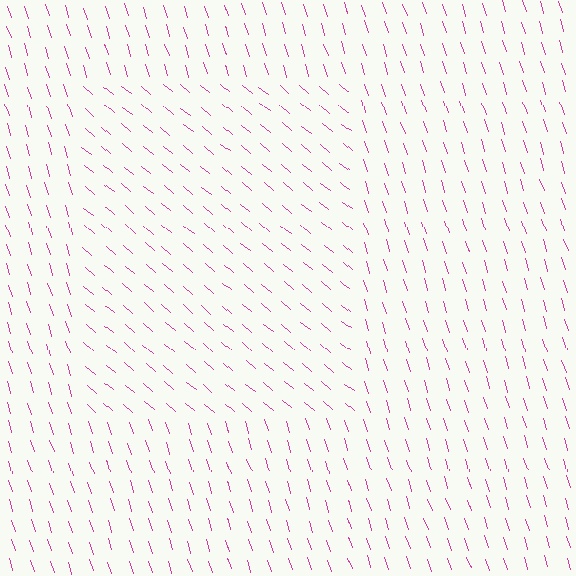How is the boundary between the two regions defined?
The boundary is defined purely by a change in line orientation (approximately 32 degrees difference). All lines are the same color and thickness.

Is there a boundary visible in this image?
Yes, there is a texture boundary formed by a change in line orientation.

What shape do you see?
I see a rectangle.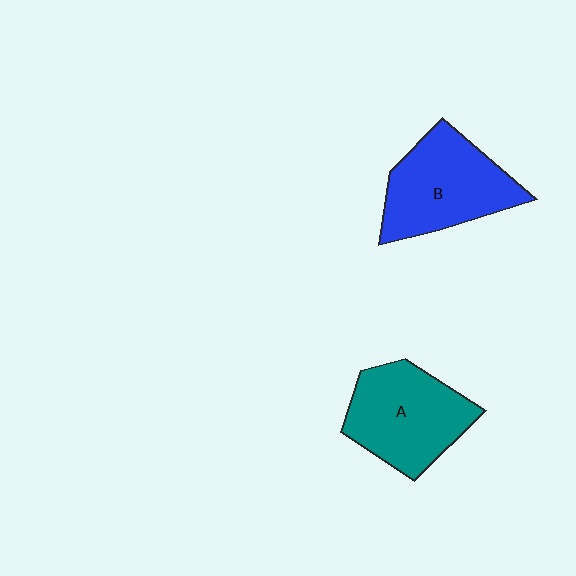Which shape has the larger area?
Shape B (blue).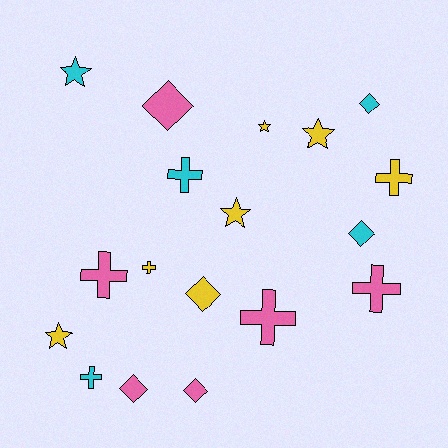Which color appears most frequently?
Yellow, with 7 objects.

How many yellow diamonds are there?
There is 1 yellow diamond.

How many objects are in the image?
There are 18 objects.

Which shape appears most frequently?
Cross, with 7 objects.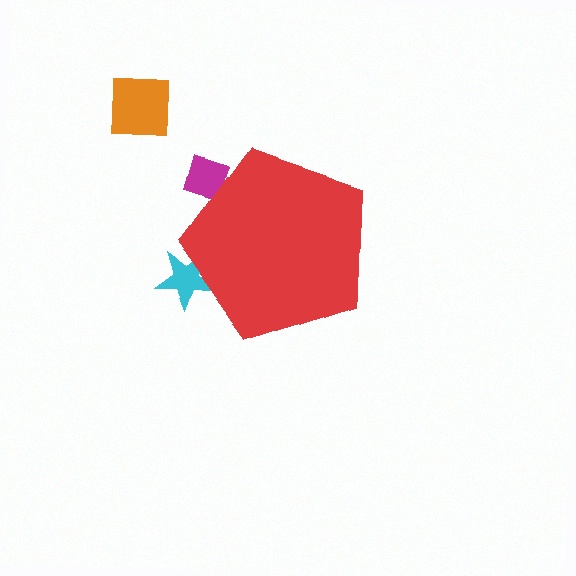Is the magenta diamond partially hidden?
Yes, the magenta diamond is partially hidden behind the red pentagon.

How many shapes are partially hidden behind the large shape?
2 shapes are partially hidden.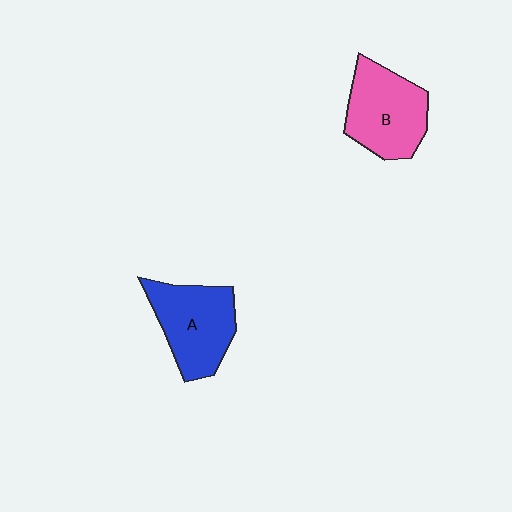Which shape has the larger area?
Shape A (blue).